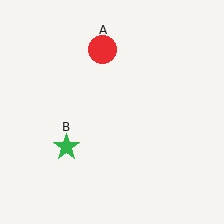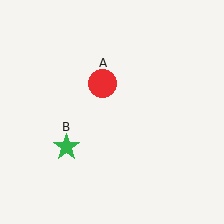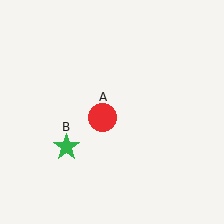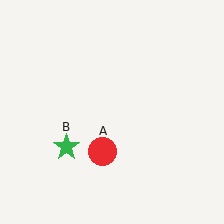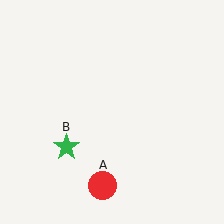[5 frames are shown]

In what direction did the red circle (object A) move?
The red circle (object A) moved down.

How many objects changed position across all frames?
1 object changed position: red circle (object A).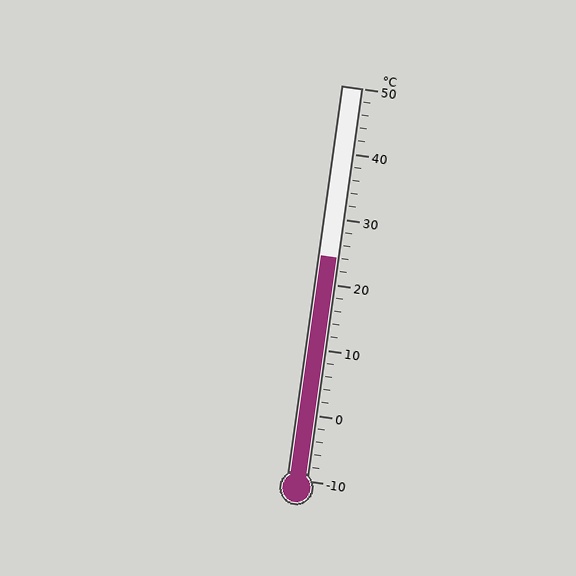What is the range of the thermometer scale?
The thermometer scale ranges from -10°C to 50°C.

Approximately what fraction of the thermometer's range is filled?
The thermometer is filled to approximately 55% of its range.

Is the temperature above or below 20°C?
The temperature is above 20°C.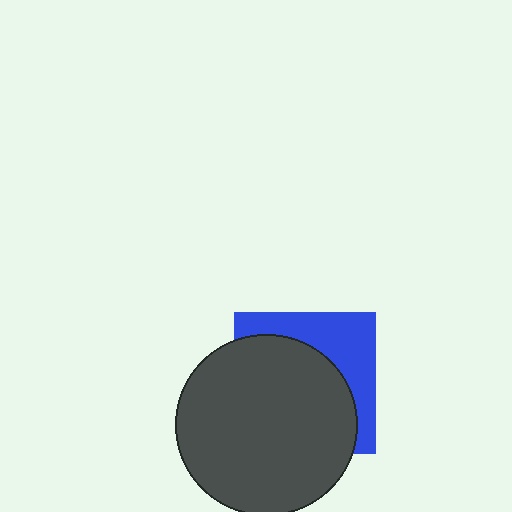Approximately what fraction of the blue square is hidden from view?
Roughly 64% of the blue square is hidden behind the dark gray circle.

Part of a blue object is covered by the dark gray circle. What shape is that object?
It is a square.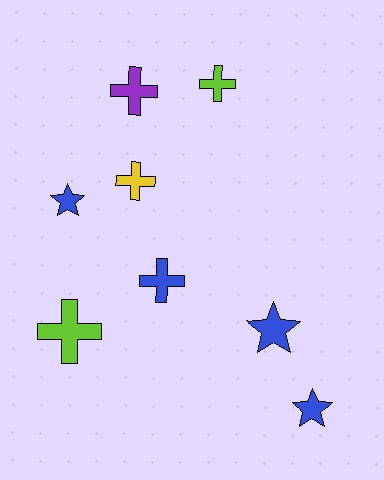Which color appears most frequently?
Blue, with 4 objects.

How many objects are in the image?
There are 8 objects.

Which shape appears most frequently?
Cross, with 5 objects.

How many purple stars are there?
There are no purple stars.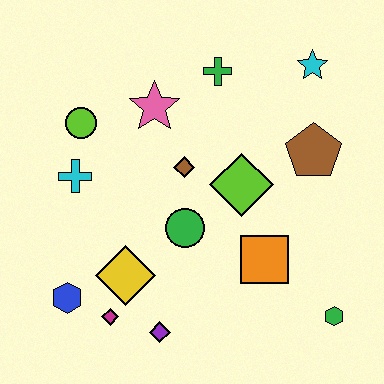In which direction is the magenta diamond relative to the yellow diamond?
The magenta diamond is below the yellow diamond.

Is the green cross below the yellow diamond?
No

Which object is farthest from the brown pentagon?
The blue hexagon is farthest from the brown pentagon.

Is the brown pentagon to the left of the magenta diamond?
No